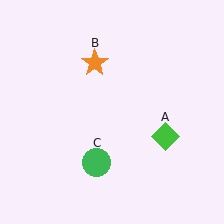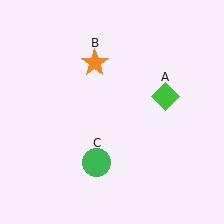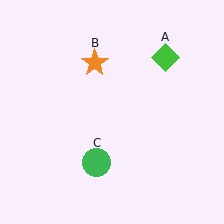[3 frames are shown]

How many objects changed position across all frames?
1 object changed position: green diamond (object A).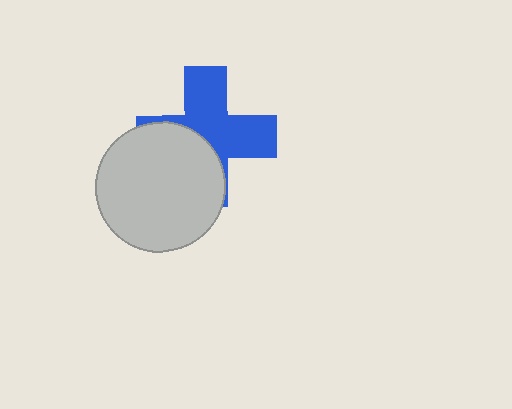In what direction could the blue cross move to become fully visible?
The blue cross could move toward the upper-right. That would shift it out from behind the light gray circle entirely.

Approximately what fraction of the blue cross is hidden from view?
Roughly 43% of the blue cross is hidden behind the light gray circle.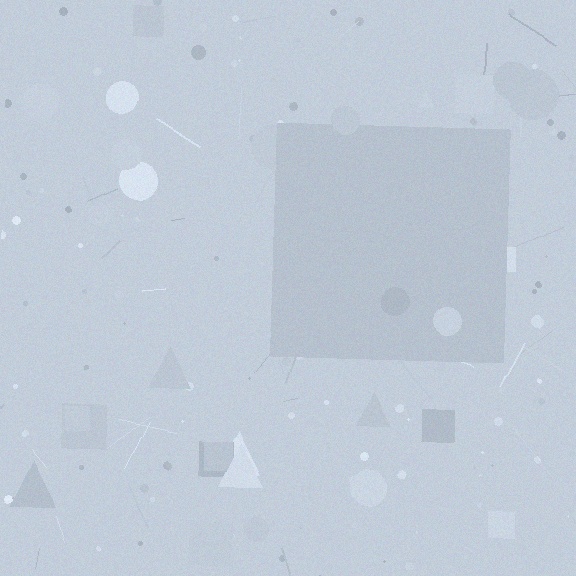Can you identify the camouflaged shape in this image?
The camouflaged shape is a square.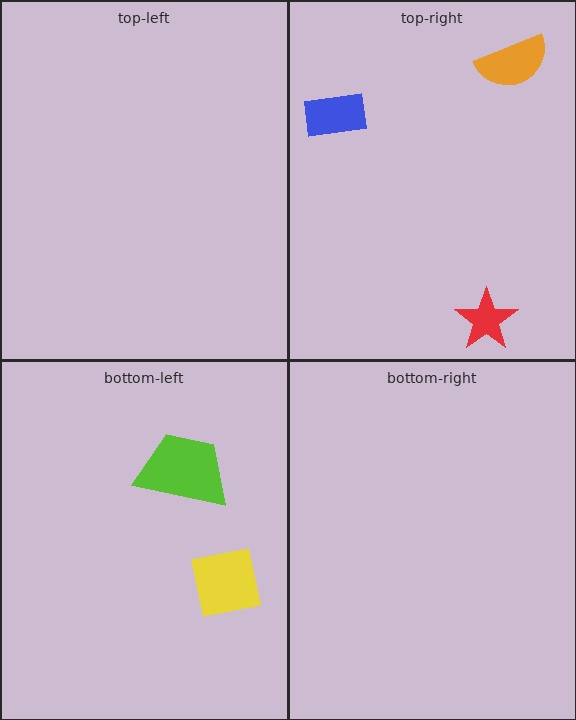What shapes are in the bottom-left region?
The lime trapezoid, the yellow square.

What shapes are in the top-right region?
The red star, the blue rectangle, the orange semicircle.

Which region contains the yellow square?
The bottom-left region.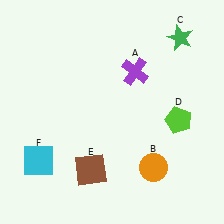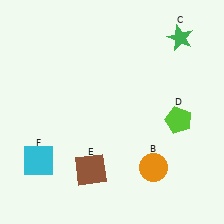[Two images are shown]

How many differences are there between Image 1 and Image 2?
There is 1 difference between the two images.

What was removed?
The purple cross (A) was removed in Image 2.